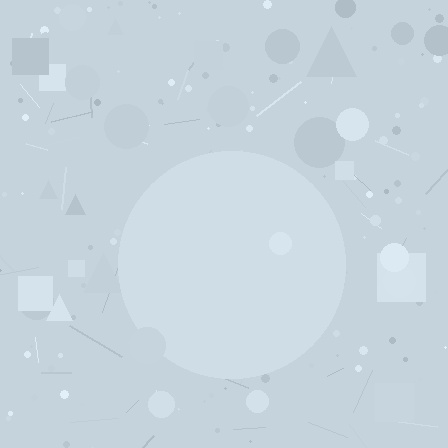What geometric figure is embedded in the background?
A circle is embedded in the background.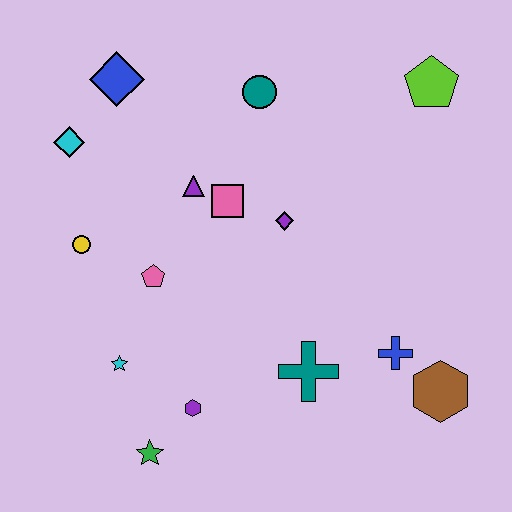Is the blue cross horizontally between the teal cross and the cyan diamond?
No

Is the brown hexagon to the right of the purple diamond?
Yes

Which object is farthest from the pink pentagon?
The lime pentagon is farthest from the pink pentagon.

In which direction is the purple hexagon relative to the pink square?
The purple hexagon is below the pink square.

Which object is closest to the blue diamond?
The cyan diamond is closest to the blue diamond.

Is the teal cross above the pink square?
No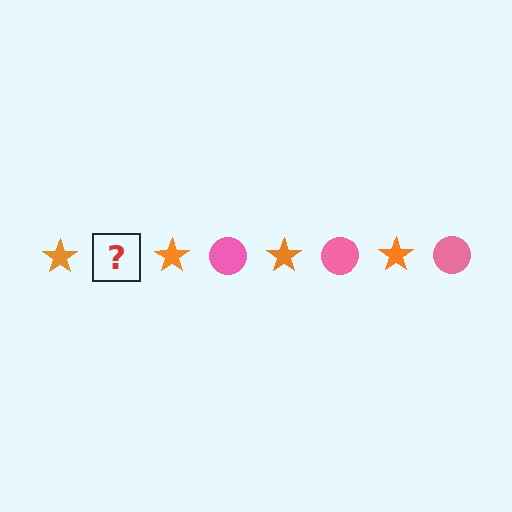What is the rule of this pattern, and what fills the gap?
The rule is that the pattern alternates between orange star and pink circle. The gap should be filled with a pink circle.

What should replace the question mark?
The question mark should be replaced with a pink circle.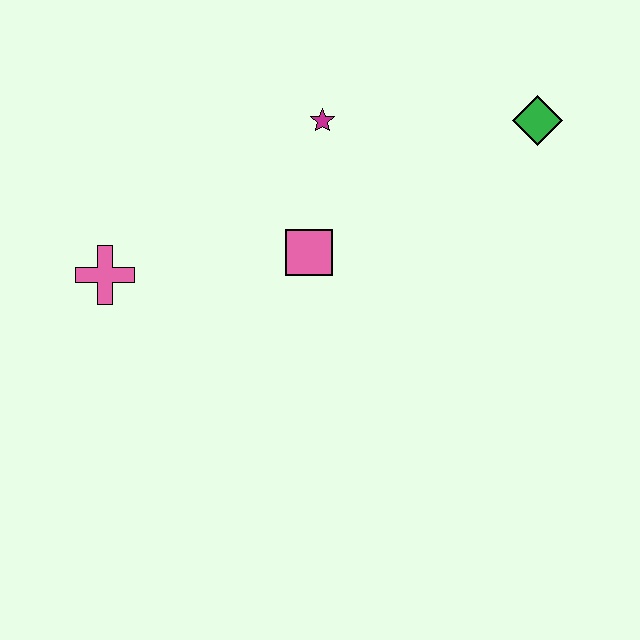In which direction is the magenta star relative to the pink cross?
The magenta star is to the right of the pink cross.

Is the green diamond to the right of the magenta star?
Yes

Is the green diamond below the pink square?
No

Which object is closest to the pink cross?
The pink square is closest to the pink cross.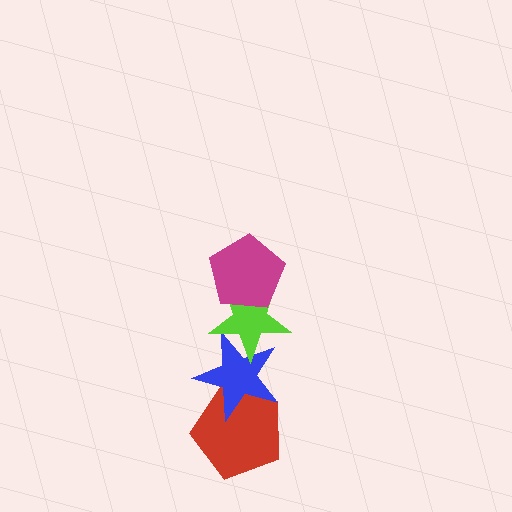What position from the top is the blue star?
The blue star is 3rd from the top.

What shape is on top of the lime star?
The magenta pentagon is on top of the lime star.